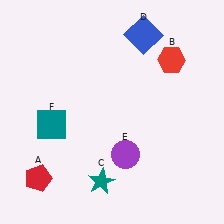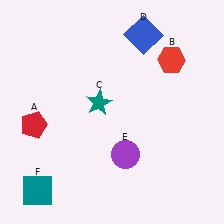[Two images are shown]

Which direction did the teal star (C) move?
The teal star (C) moved up.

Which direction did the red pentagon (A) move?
The red pentagon (A) moved up.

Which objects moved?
The objects that moved are: the red pentagon (A), the teal star (C), the teal square (F).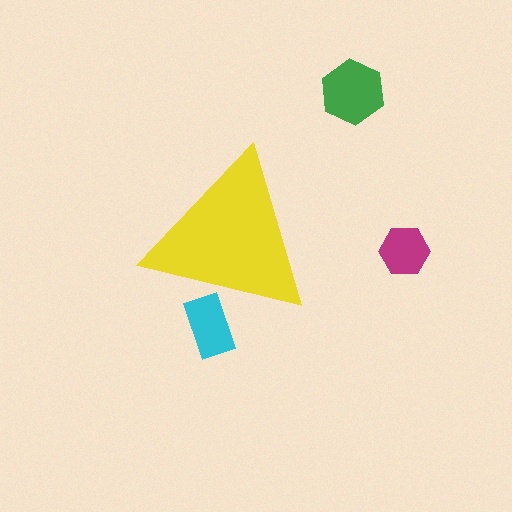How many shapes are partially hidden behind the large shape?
1 shape is partially hidden.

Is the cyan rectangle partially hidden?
Yes, the cyan rectangle is partially hidden behind the yellow triangle.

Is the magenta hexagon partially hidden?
No, the magenta hexagon is fully visible.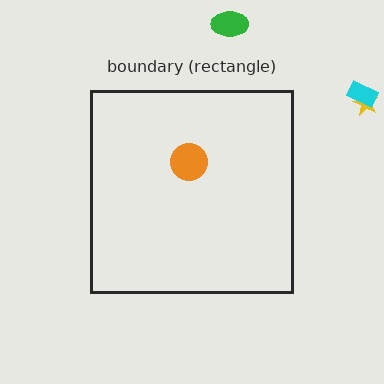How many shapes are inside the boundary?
1 inside, 3 outside.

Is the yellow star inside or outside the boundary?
Outside.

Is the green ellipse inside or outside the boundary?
Outside.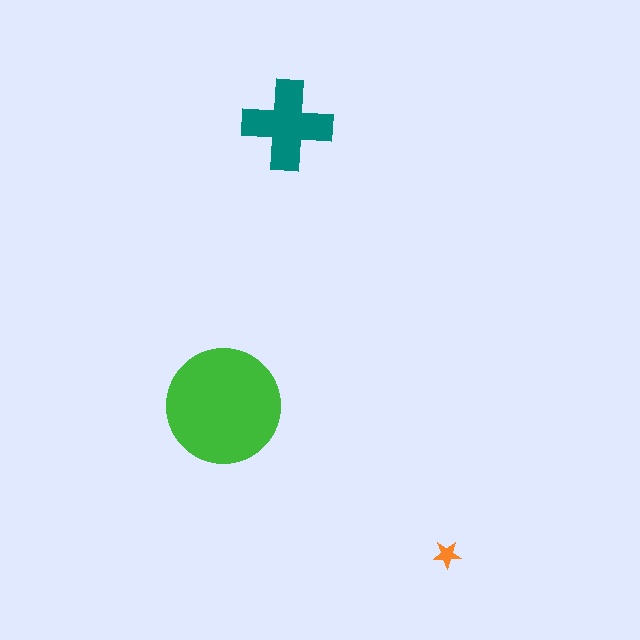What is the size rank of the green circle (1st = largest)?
1st.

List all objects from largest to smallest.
The green circle, the teal cross, the orange star.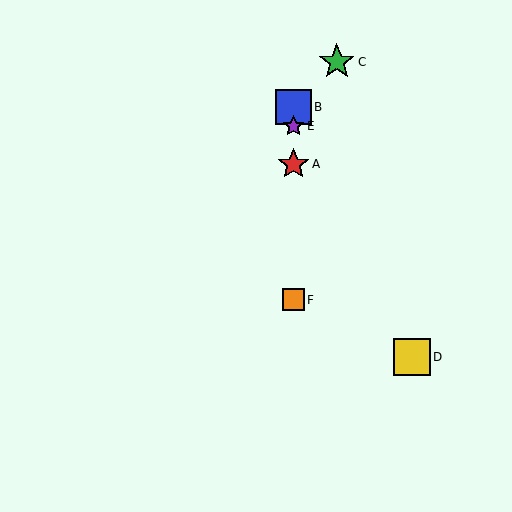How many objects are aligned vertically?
4 objects (A, B, E, F) are aligned vertically.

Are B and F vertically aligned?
Yes, both are at x≈294.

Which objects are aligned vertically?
Objects A, B, E, F are aligned vertically.